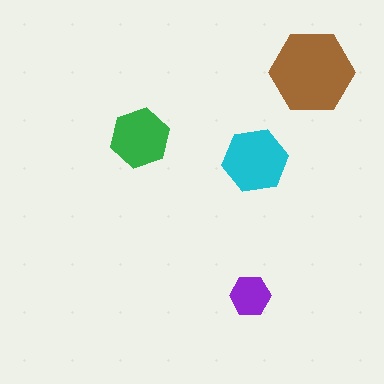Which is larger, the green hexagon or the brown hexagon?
The brown one.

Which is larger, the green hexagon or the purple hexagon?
The green one.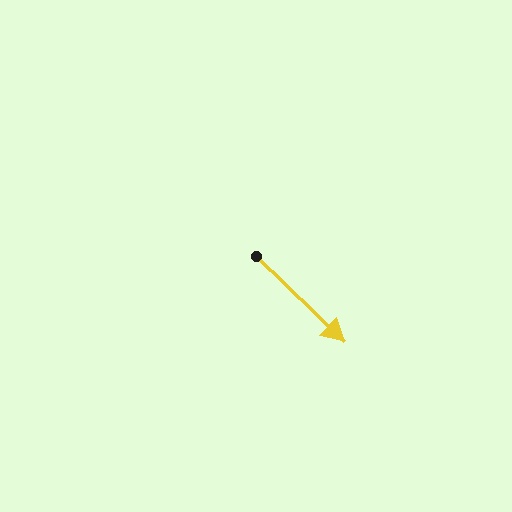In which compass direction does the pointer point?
Southeast.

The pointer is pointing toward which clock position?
Roughly 4 o'clock.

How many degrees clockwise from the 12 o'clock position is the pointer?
Approximately 134 degrees.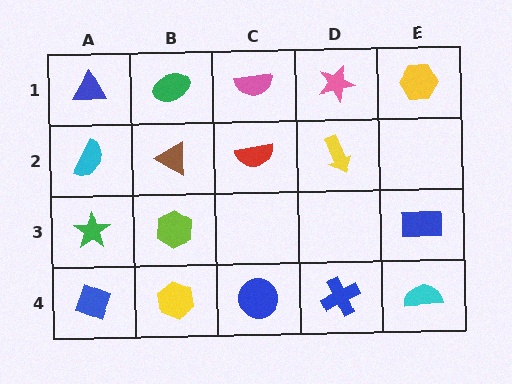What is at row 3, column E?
A blue rectangle.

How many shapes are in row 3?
3 shapes.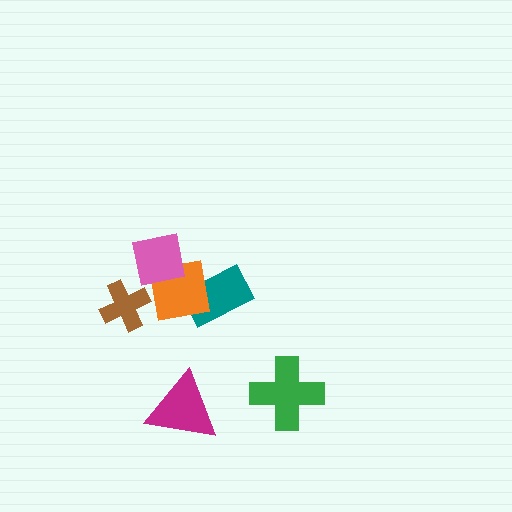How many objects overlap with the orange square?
2 objects overlap with the orange square.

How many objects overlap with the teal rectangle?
1 object overlaps with the teal rectangle.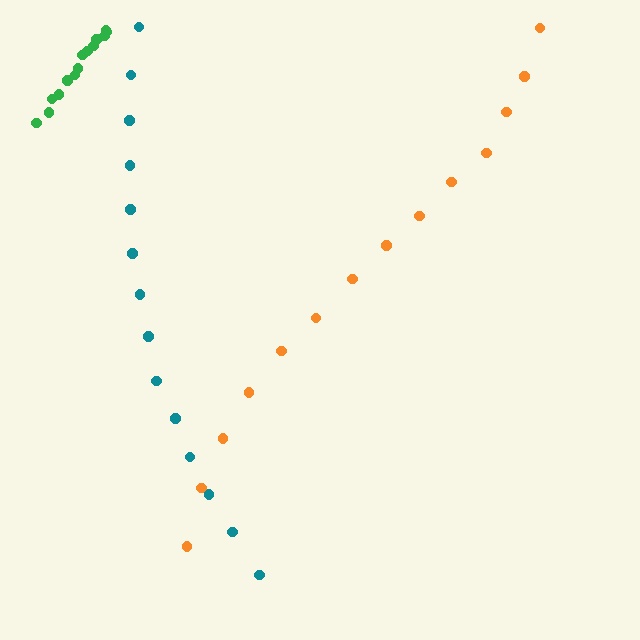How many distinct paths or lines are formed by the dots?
There are 3 distinct paths.